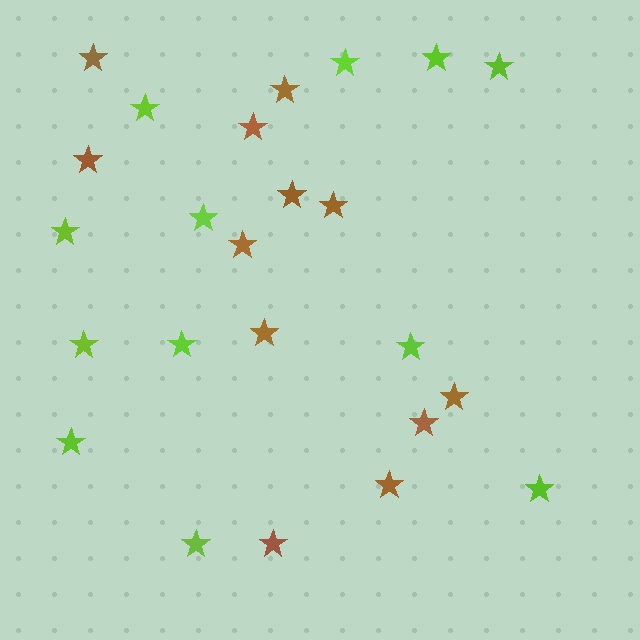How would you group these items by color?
There are 2 groups: one group of brown stars (12) and one group of lime stars (12).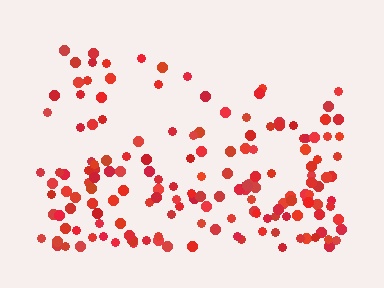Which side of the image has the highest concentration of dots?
The bottom.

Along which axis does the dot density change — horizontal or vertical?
Vertical.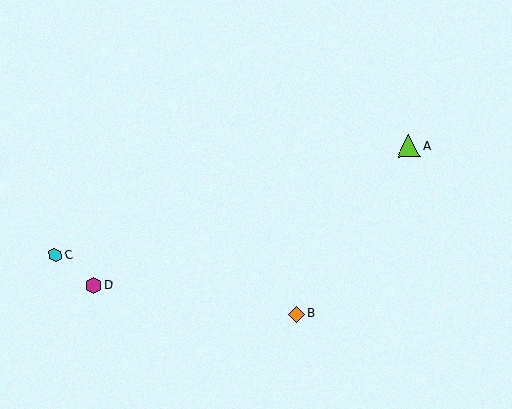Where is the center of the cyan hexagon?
The center of the cyan hexagon is at (55, 255).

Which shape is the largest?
The lime triangle (labeled A) is the largest.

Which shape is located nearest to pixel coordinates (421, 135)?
The lime triangle (labeled A) at (409, 146) is nearest to that location.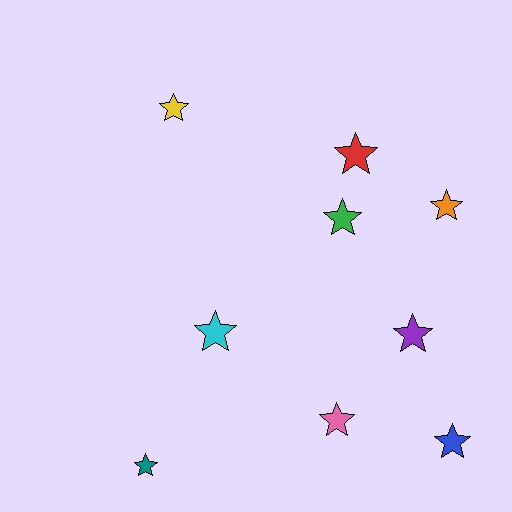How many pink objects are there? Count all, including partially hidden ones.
There is 1 pink object.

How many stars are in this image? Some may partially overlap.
There are 9 stars.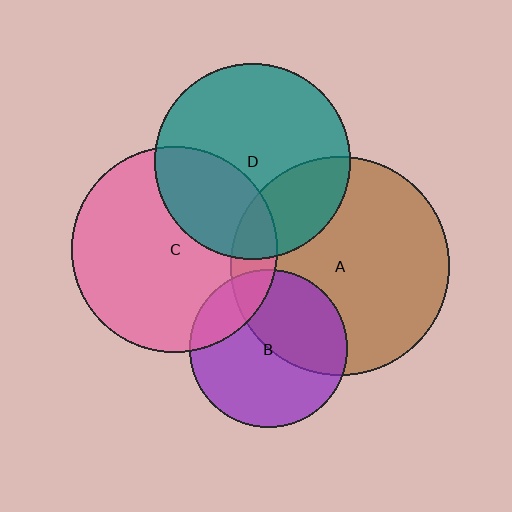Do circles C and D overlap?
Yes.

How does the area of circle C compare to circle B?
Approximately 1.7 times.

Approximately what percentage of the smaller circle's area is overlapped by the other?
Approximately 30%.